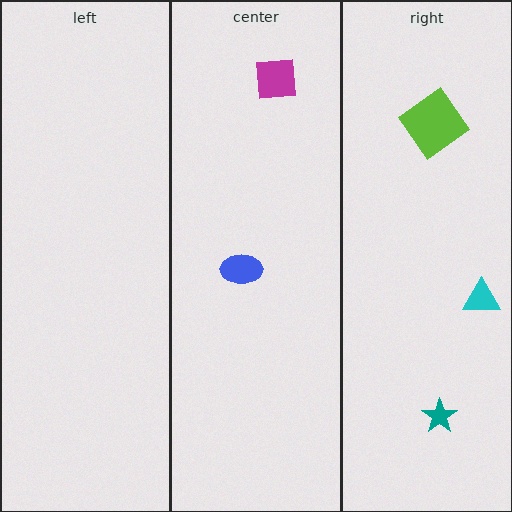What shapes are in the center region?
The magenta square, the blue ellipse.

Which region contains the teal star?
The right region.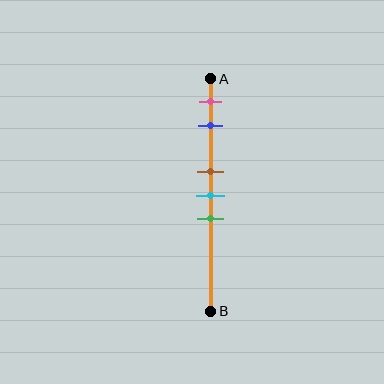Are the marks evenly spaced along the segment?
No, the marks are not evenly spaced.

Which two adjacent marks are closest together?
The brown and cyan marks are the closest adjacent pair.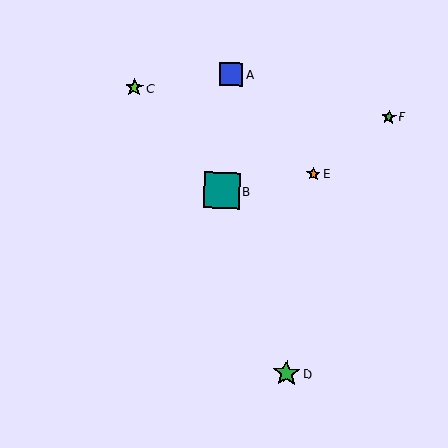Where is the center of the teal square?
The center of the teal square is at (222, 191).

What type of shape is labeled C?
Shape C is a lime star.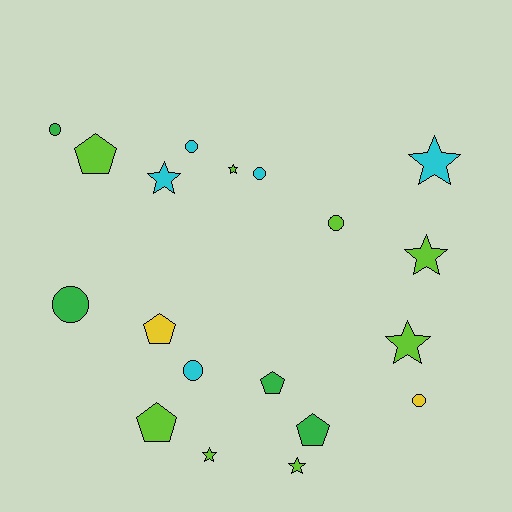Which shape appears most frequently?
Circle, with 7 objects.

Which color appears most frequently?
Lime, with 8 objects.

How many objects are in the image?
There are 19 objects.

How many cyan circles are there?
There are 3 cyan circles.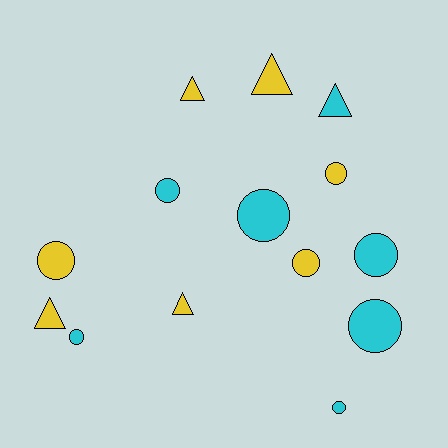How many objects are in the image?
There are 14 objects.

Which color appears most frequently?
Cyan, with 7 objects.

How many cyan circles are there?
There are 6 cyan circles.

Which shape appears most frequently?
Circle, with 9 objects.